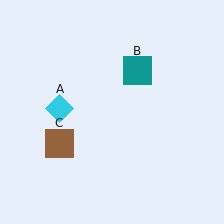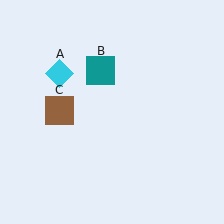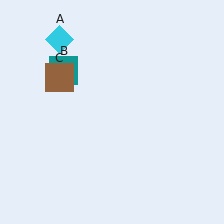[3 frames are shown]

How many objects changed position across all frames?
3 objects changed position: cyan diamond (object A), teal square (object B), brown square (object C).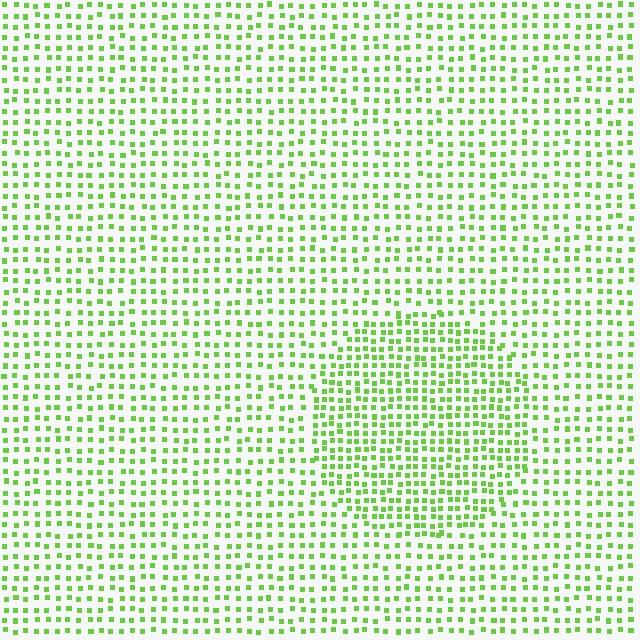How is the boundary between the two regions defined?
The boundary is defined by a change in element density (approximately 1.6x ratio). All elements are the same color, size, and shape.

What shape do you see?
I see a circle.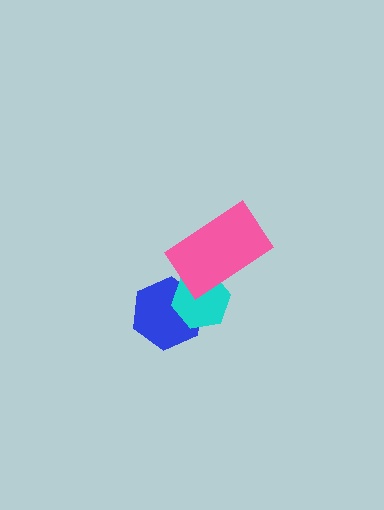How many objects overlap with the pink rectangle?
1 object overlaps with the pink rectangle.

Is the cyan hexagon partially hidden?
Yes, it is partially covered by another shape.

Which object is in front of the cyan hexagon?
The pink rectangle is in front of the cyan hexagon.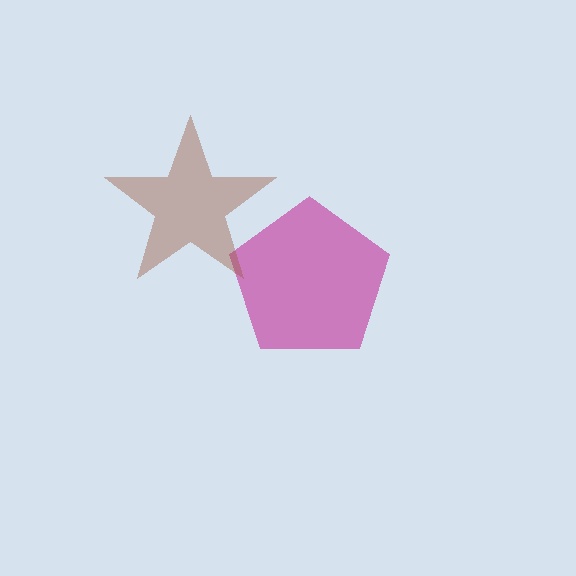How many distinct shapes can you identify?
There are 2 distinct shapes: a magenta pentagon, a brown star.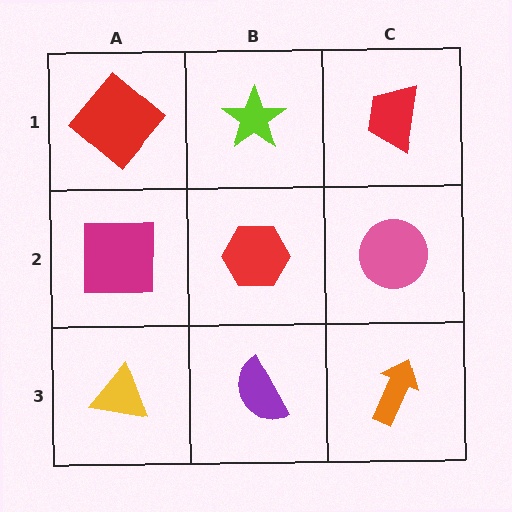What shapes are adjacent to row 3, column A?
A magenta square (row 2, column A), a purple semicircle (row 3, column B).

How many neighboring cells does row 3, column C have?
2.